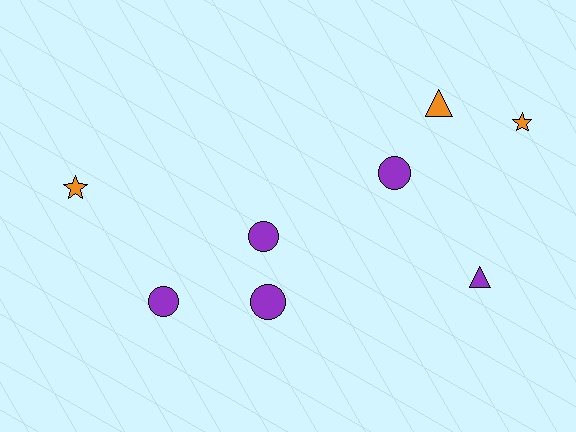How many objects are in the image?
There are 8 objects.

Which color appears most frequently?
Purple, with 5 objects.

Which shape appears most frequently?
Circle, with 4 objects.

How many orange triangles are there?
There is 1 orange triangle.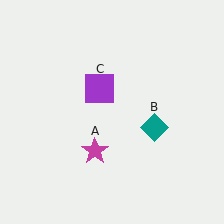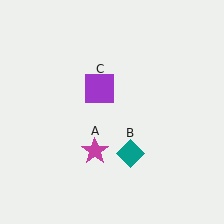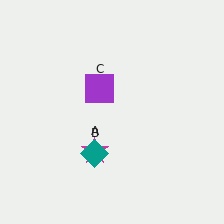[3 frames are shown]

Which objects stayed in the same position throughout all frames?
Magenta star (object A) and purple square (object C) remained stationary.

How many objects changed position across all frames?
1 object changed position: teal diamond (object B).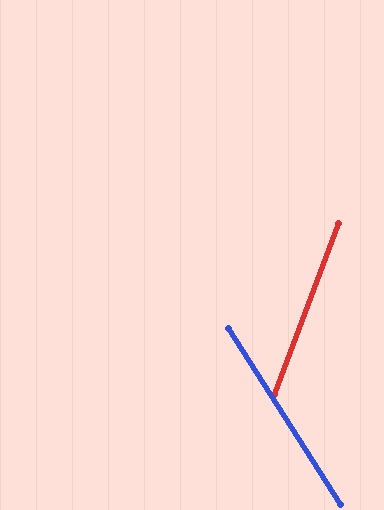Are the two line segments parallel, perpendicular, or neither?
Neither parallel nor perpendicular — they differ by about 53°.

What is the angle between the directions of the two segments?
Approximately 53 degrees.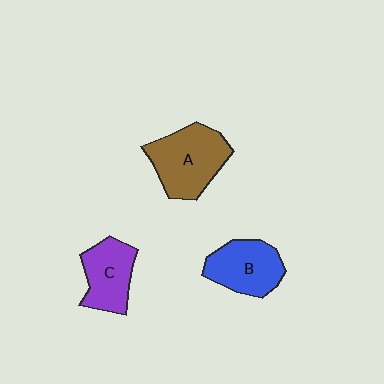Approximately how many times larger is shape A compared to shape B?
Approximately 1.3 times.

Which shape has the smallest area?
Shape C (purple).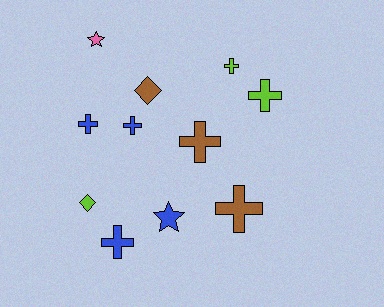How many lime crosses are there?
There are 2 lime crosses.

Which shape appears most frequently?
Cross, with 7 objects.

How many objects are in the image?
There are 11 objects.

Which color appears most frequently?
Blue, with 4 objects.